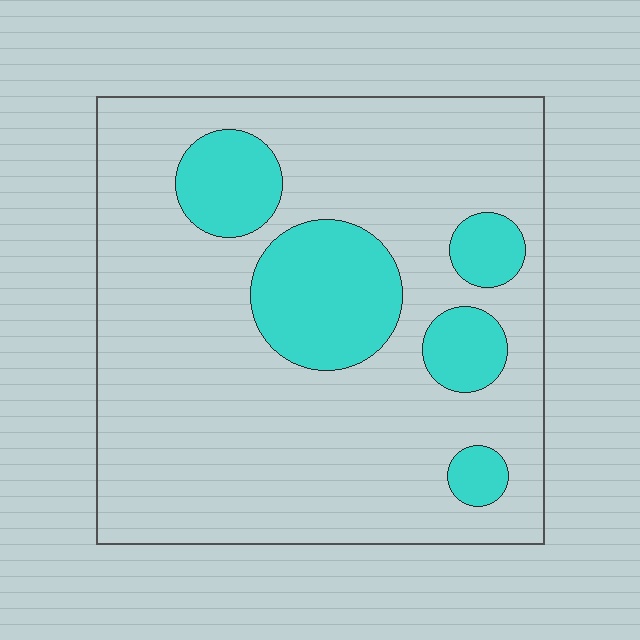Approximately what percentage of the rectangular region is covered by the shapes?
Approximately 20%.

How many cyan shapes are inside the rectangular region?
5.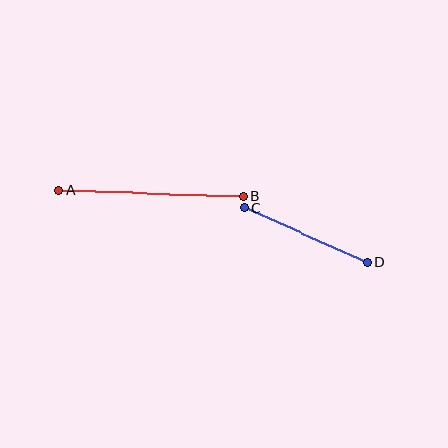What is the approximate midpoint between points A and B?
The midpoint is at approximately (151, 193) pixels.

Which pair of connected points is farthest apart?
Points A and B are farthest apart.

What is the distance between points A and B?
The distance is approximately 185 pixels.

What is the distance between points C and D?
The distance is approximately 134 pixels.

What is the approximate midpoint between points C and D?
The midpoint is at approximately (306, 235) pixels.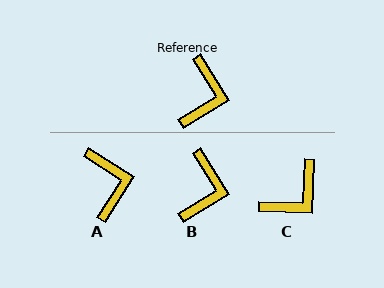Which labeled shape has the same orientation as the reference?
B.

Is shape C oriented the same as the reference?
No, it is off by about 34 degrees.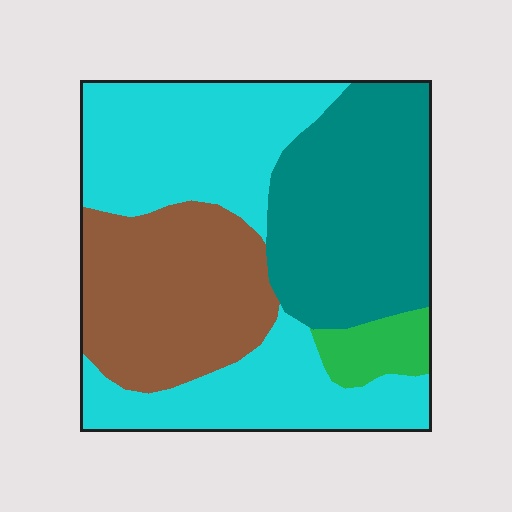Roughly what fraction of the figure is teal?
Teal takes up about one quarter (1/4) of the figure.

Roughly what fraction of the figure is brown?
Brown takes up less than a quarter of the figure.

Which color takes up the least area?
Green, at roughly 5%.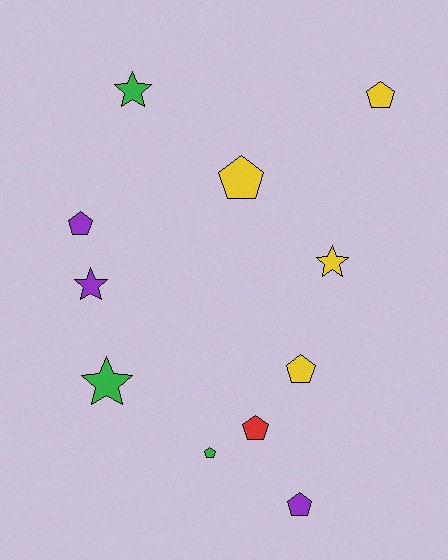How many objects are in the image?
There are 11 objects.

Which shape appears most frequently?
Pentagon, with 7 objects.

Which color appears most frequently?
Yellow, with 4 objects.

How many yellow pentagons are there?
There are 3 yellow pentagons.